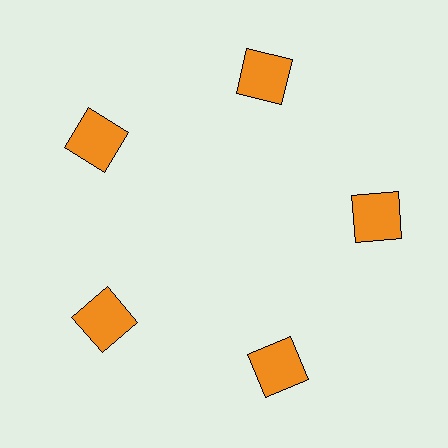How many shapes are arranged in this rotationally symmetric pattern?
There are 5 shapes, arranged in 5 groups of 1.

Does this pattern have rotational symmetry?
Yes, this pattern has 5-fold rotational symmetry. It looks the same after rotating 72 degrees around the center.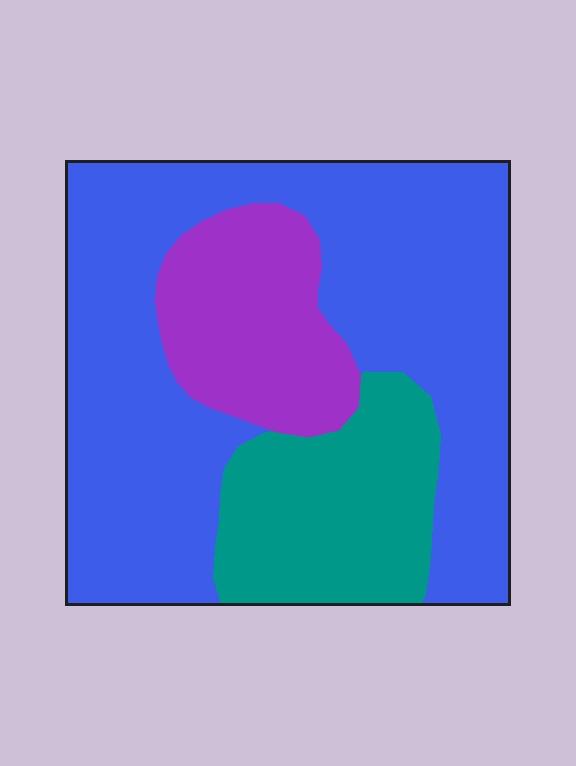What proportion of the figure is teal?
Teal covers around 20% of the figure.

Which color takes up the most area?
Blue, at roughly 60%.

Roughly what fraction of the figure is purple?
Purple takes up less than a quarter of the figure.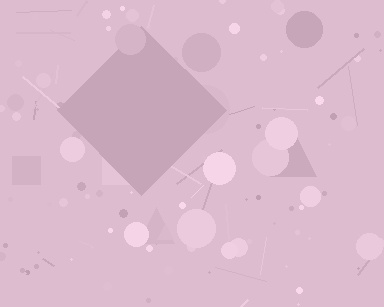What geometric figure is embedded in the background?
A diamond is embedded in the background.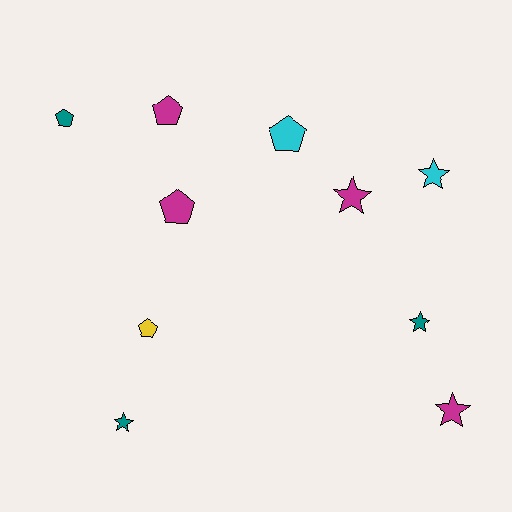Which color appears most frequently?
Magenta, with 4 objects.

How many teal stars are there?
There are 2 teal stars.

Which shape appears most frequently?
Pentagon, with 5 objects.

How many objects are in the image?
There are 10 objects.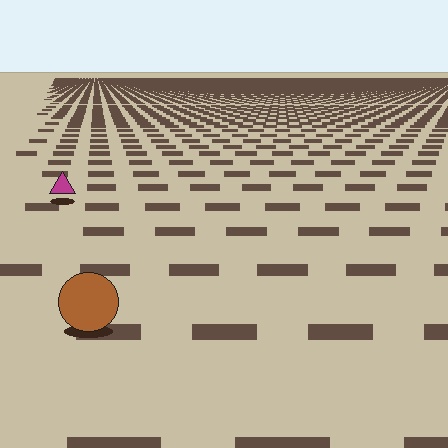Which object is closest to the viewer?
The brown circle is closest. The texture marks near it are larger and more spread out.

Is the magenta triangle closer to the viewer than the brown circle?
No. The brown circle is closer — you can tell from the texture gradient: the ground texture is coarser near it.